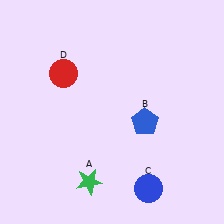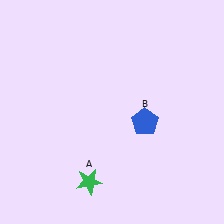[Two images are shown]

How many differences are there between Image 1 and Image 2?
There are 2 differences between the two images.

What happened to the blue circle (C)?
The blue circle (C) was removed in Image 2. It was in the bottom-right area of Image 1.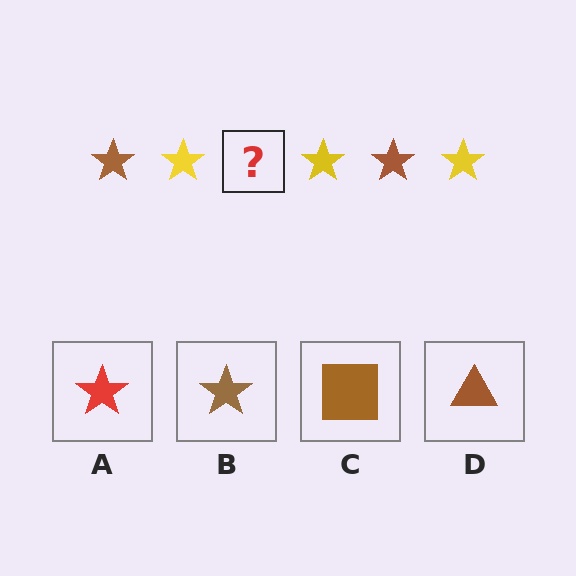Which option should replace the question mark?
Option B.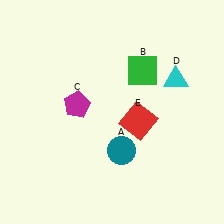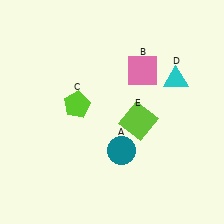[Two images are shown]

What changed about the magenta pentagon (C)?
In Image 1, C is magenta. In Image 2, it changed to lime.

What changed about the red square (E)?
In Image 1, E is red. In Image 2, it changed to lime.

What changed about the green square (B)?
In Image 1, B is green. In Image 2, it changed to pink.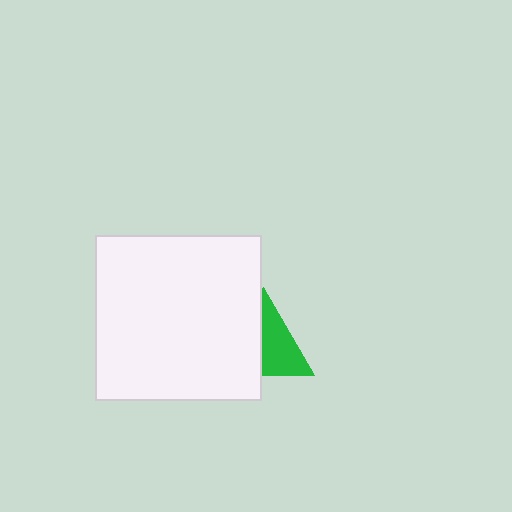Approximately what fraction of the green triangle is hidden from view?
Roughly 46% of the green triangle is hidden behind the white square.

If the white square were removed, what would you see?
You would see the complete green triangle.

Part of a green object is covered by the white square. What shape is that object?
It is a triangle.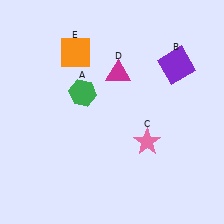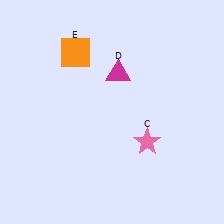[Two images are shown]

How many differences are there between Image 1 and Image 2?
There are 2 differences between the two images.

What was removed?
The purple square (B), the green hexagon (A) were removed in Image 2.